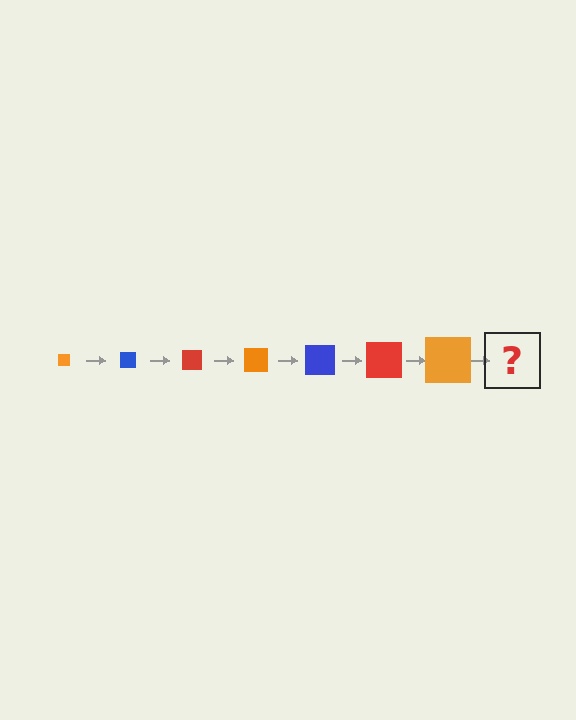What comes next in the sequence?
The next element should be a blue square, larger than the previous one.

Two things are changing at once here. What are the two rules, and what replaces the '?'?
The two rules are that the square grows larger each step and the color cycles through orange, blue, and red. The '?' should be a blue square, larger than the previous one.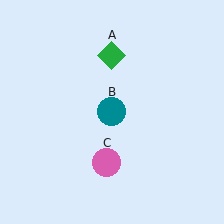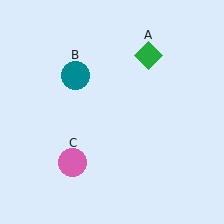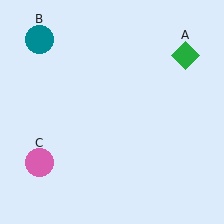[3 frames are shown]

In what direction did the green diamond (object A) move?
The green diamond (object A) moved right.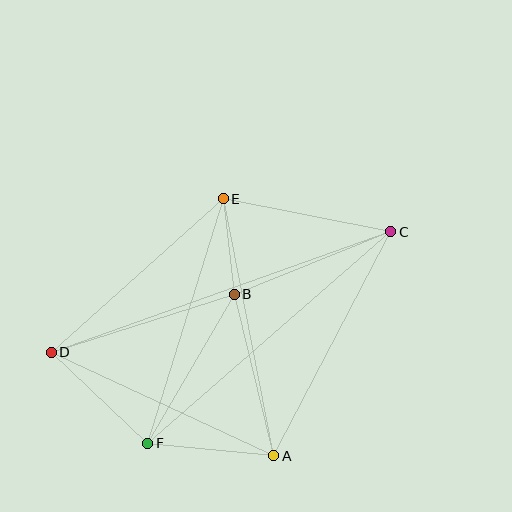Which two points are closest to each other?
Points B and E are closest to each other.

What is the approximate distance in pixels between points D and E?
The distance between D and E is approximately 231 pixels.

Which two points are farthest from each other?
Points C and D are farthest from each other.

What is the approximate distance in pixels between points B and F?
The distance between B and F is approximately 172 pixels.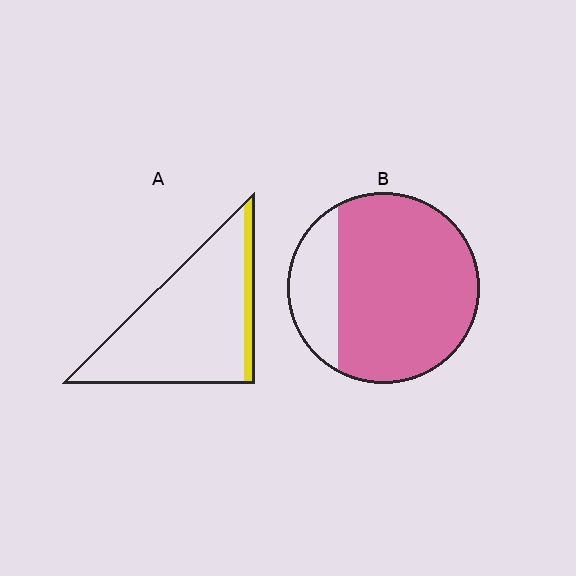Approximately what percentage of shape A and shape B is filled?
A is approximately 10% and B is approximately 80%.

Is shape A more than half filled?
No.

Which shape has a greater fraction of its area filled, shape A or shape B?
Shape B.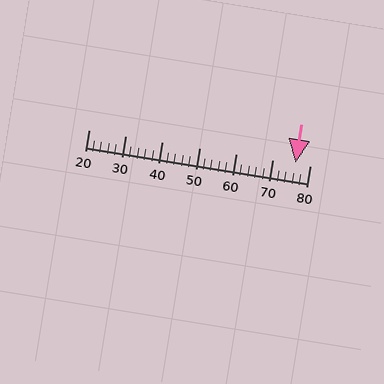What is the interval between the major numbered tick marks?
The major tick marks are spaced 10 units apart.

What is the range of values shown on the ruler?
The ruler shows values from 20 to 80.